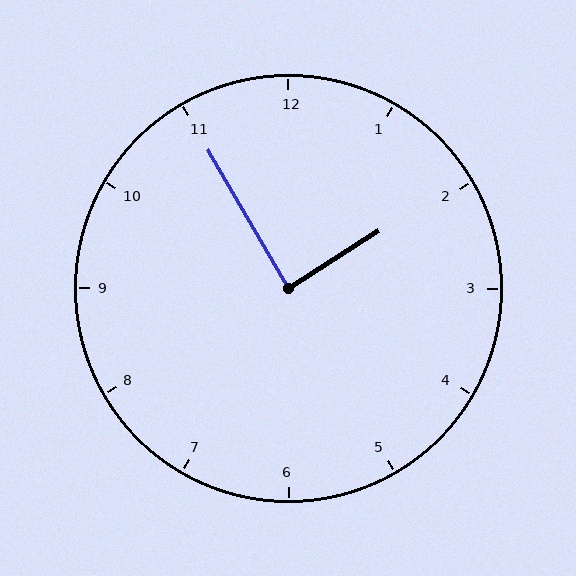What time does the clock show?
1:55.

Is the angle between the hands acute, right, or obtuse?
It is right.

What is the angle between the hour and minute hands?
Approximately 88 degrees.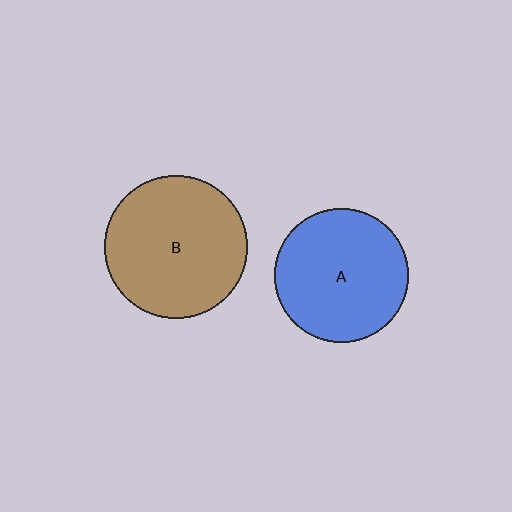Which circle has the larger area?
Circle B (brown).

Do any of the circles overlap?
No, none of the circles overlap.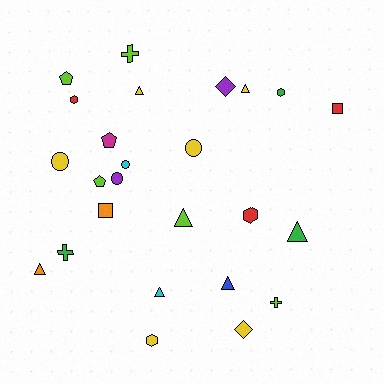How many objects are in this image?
There are 25 objects.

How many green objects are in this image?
There are 3 green objects.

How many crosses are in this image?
There are 3 crosses.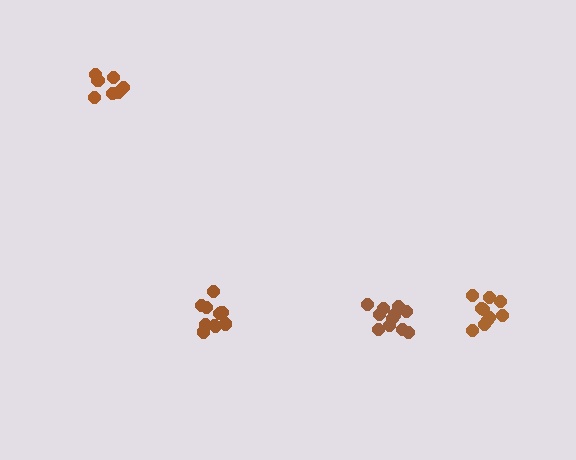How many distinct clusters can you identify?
There are 4 distinct clusters.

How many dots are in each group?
Group 1: 10 dots, Group 2: 10 dots, Group 3: 11 dots, Group 4: 7 dots (38 total).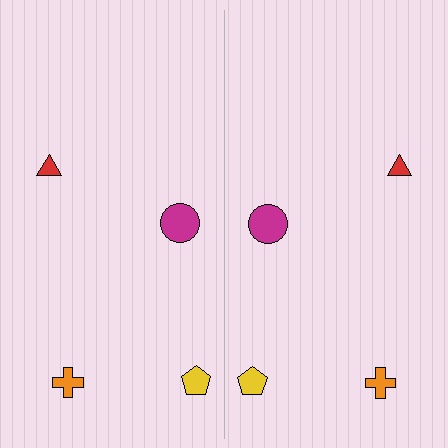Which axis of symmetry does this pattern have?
The pattern has a vertical axis of symmetry running through the center of the image.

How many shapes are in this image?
There are 8 shapes in this image.